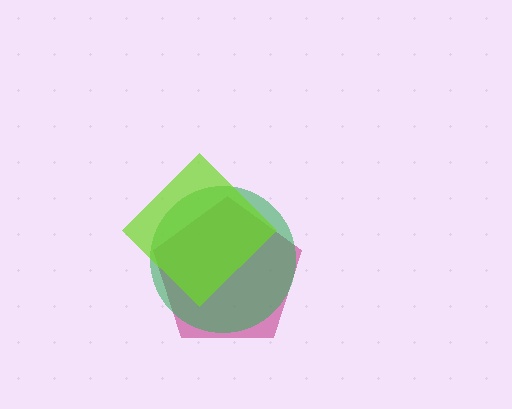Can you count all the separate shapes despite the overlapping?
Yes, there are 3 separate shapes.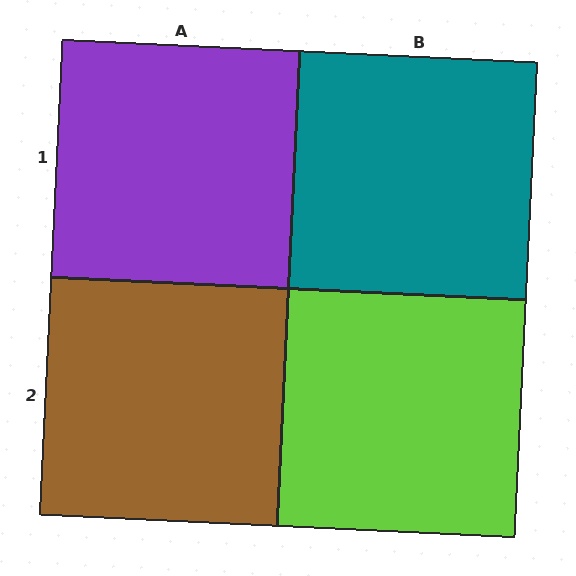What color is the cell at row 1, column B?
Teal.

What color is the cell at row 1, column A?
Purple.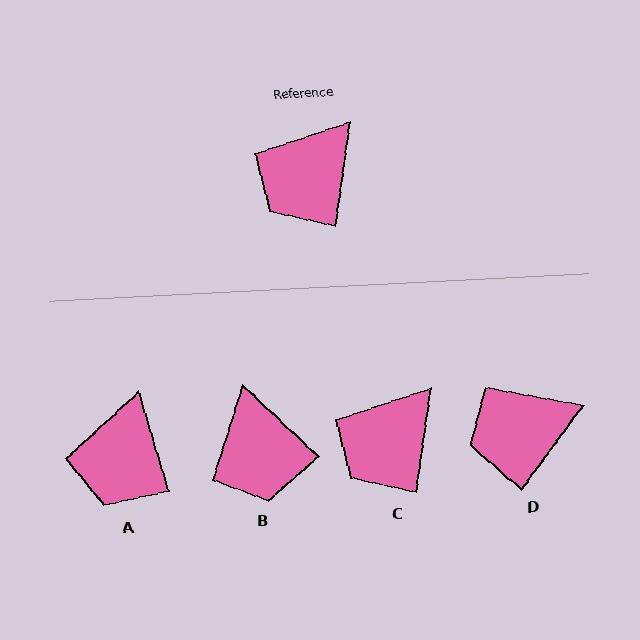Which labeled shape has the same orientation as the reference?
C.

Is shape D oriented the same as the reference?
No, it is off by about 28 degrees.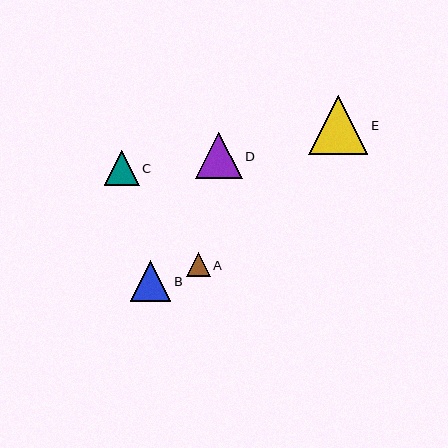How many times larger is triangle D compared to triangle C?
Triangle D is approximately 1.3 times the size of triangle C.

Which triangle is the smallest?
Triangle A is the smallest with a size of approximately 24 pixels.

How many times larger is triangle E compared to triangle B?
Triangle E is approximately 1.5 times the size of triangle B.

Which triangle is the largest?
Triangle E is the largest with a size of approximately 59 pixels.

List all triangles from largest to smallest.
From largest to smallest: E, D, B, C, A.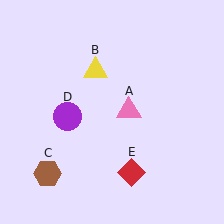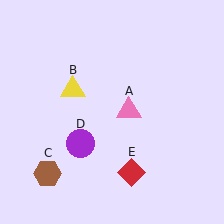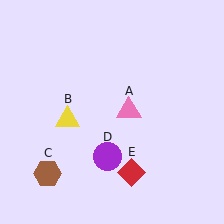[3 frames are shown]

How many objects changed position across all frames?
2 objects changed position: yellow triangle (object B), purple circle (object D).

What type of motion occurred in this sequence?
The yellow triangle (object B), purple circle (object D) rotated counterclockwise around the center of the scene.